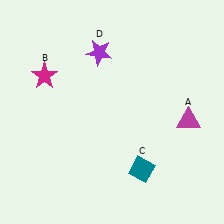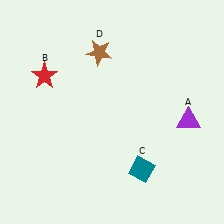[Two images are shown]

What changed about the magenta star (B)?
In Image 1, B is magenta. In Image 2, it changed to red.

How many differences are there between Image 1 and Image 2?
There are 3 differences between the two images.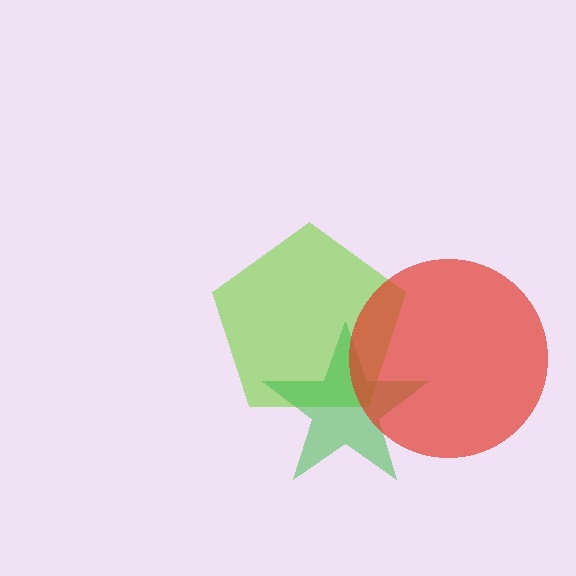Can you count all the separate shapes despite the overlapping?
Yes, there are 3 separate shapes.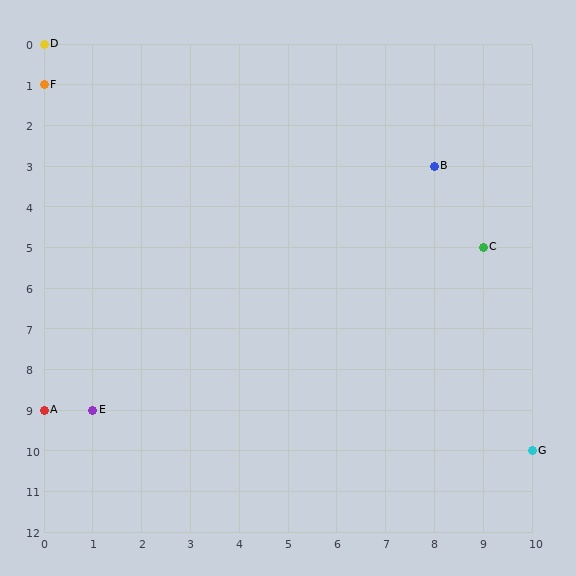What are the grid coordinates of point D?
Point D is at grid coordinates (0, 0).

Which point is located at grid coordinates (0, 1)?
Point F is at (0, 1).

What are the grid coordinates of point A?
Point A is at grid coordinates (0, 9).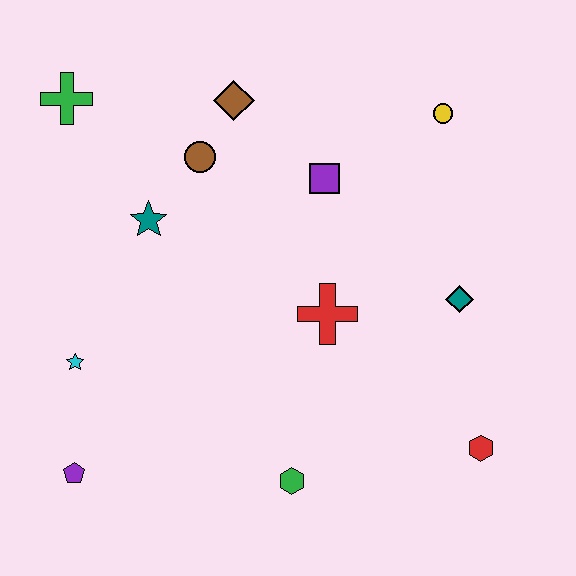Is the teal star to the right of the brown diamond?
No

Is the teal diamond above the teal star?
No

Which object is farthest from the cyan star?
The yellow circle is farthest from the cyan star.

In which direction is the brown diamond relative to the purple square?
The brown diamond is to the left of the purple square.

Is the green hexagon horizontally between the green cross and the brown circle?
No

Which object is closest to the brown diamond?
The brown circle is closest to the brown diamond.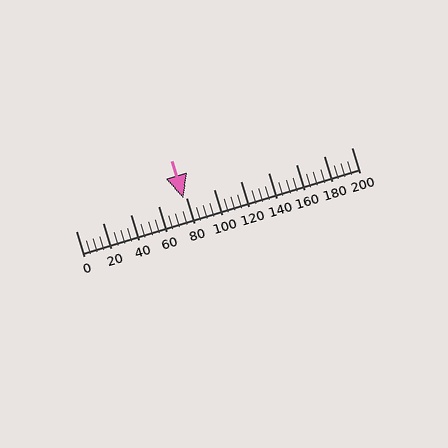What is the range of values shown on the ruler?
The ruler shows values from 0 to 200.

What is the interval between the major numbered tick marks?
The major tick marks are spaced 20 units apart.